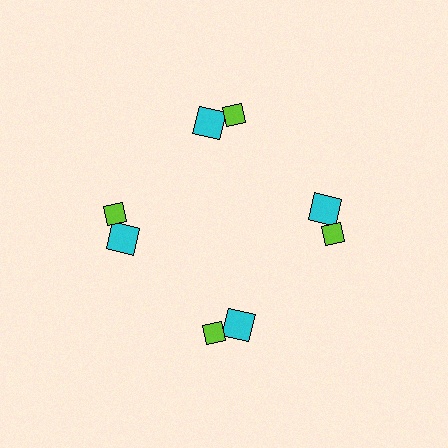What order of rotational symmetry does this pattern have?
This pattern has 4-fold rotational symmetry.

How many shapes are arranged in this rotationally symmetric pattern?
There are 8 shapes, arranged in 4 groups of 2.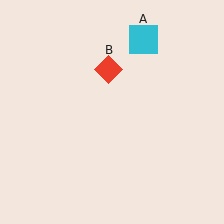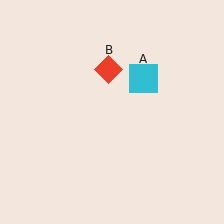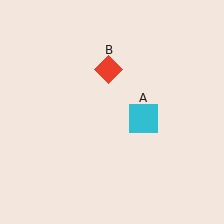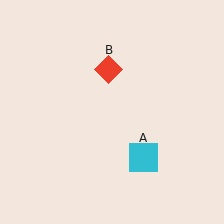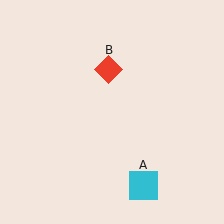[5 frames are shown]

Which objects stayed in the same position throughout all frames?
Red diamond (object B) remained stationary.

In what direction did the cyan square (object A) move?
The cyan square (object A) moved down.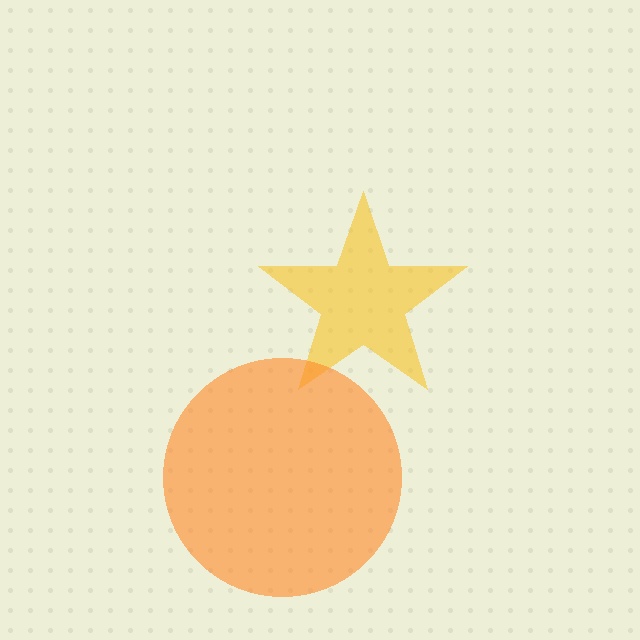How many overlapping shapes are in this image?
There are 2 overlapping shapes in the image.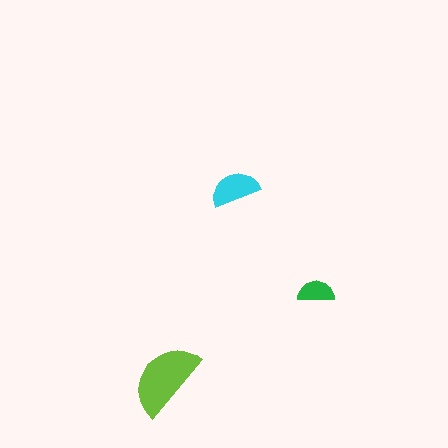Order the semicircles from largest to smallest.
the lime one, the cyan one, the green one.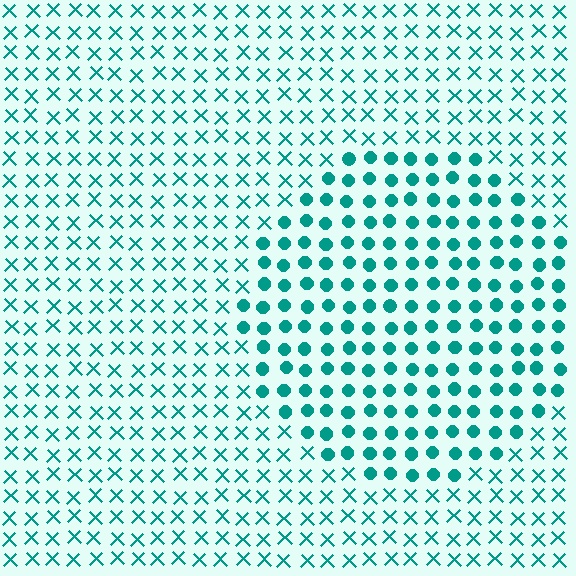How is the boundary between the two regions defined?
The boundary is defined by a change in element shape: circles inside vs. X marks outside. All elements share the same color and spacing.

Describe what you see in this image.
The image is filled with small teal elements arranged in a uniform grid. A circle-shaped region contains circles, while the surrounding area contains X marks. The boundary is defined purely by the change in element shape.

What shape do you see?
I see a circle.